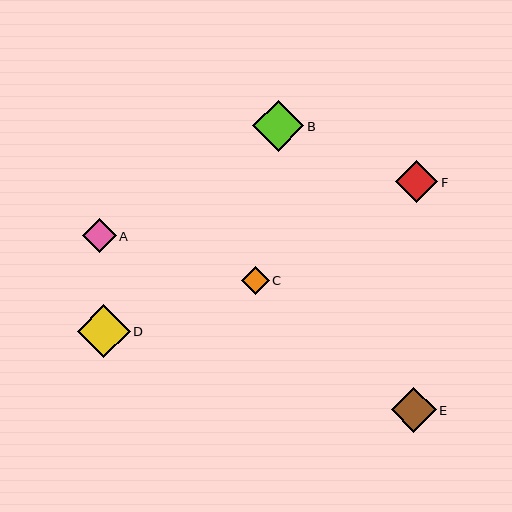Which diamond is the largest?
Diamond D is the largest with a size of approximately 53 pixels.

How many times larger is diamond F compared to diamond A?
Diamond F is approximately 1.2 times the size of diamond A.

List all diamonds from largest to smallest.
From largest to smallest: D, B, E, F, A, C.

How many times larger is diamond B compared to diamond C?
Diamond B is approximately 1.8 times the size of diamond C.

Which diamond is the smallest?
Diamond C is the smallest with a size of approximately 28 pixels.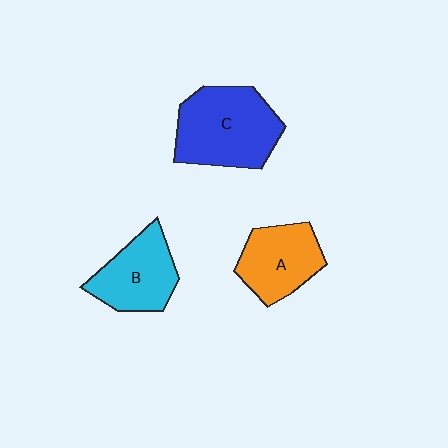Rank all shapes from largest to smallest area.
From largest to smallest: C (blue), B (cyan), A (orange).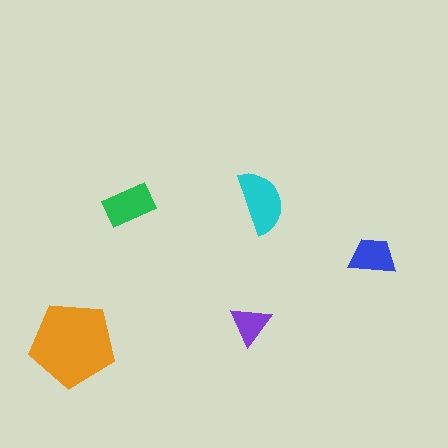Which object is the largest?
The orange pentagon.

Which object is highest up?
The cyan semicircle is topmost.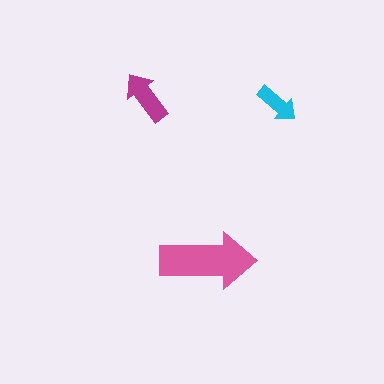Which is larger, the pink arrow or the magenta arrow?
The pink one.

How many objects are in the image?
There are 3 objects in the image.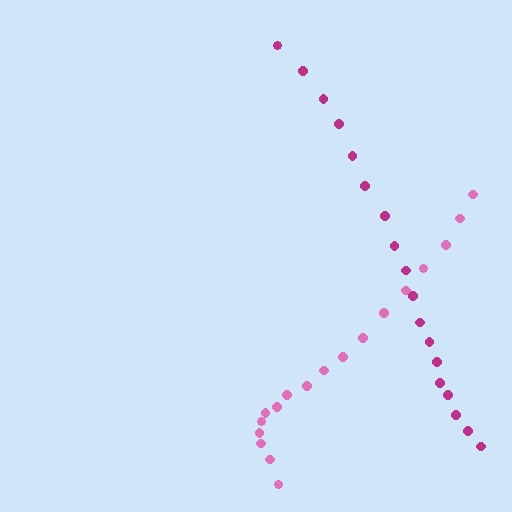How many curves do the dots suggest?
There are 2 distinct paths.